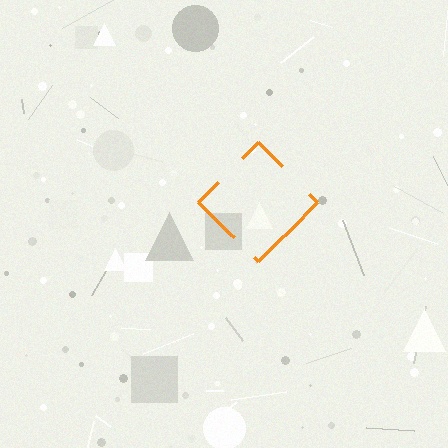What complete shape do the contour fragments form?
The contour fragments form a diamond.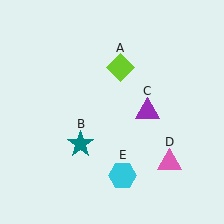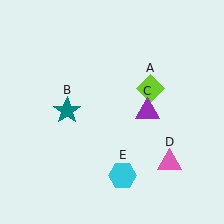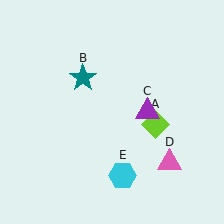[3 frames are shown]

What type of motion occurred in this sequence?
The lime diamond (object A), teal star (object B) rotated clockwise around the center of the scene.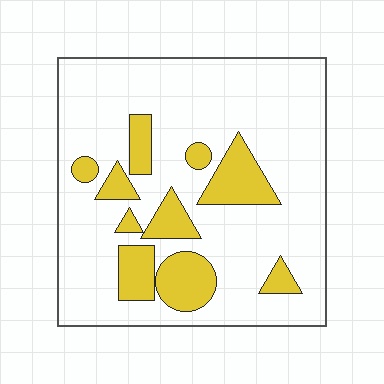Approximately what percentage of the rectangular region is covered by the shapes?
Approximately 20%.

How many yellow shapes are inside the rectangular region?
10.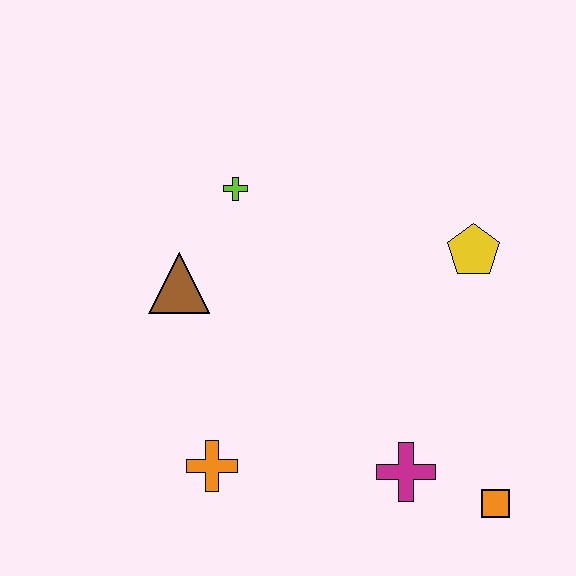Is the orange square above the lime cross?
No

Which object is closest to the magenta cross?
The orange square is closest to the magenta cross.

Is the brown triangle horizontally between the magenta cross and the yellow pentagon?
No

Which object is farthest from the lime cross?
The orange square is farthest from the lime cross.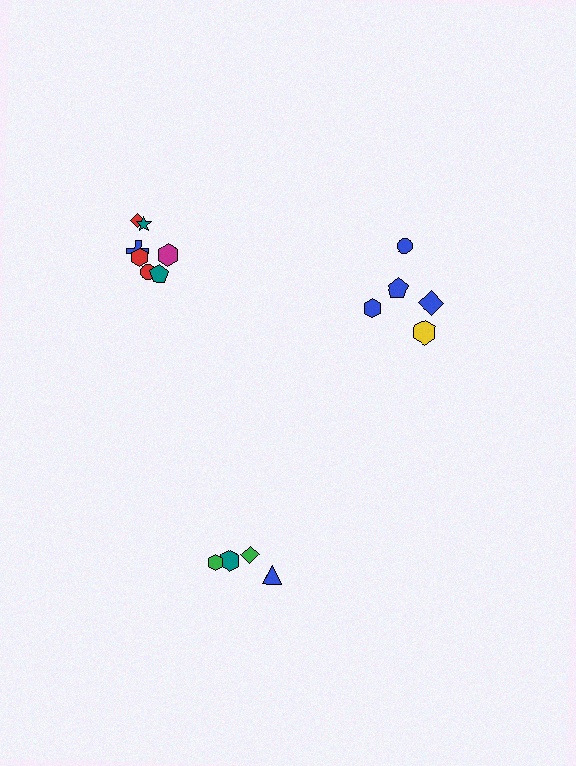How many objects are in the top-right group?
There are 5 objects.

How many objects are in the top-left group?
There are 7 objects.